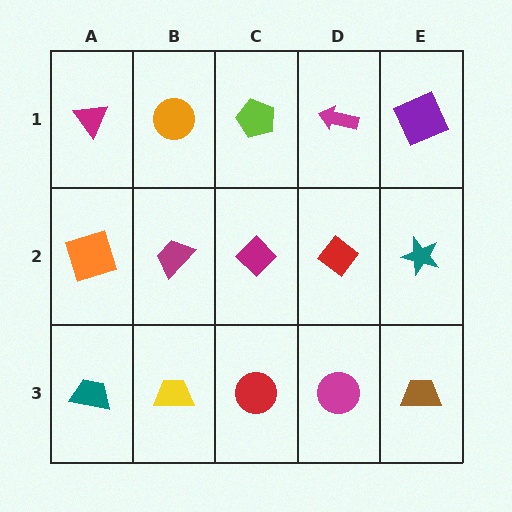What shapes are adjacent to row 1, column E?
A teal star (row 2, column E), a magenta arrow (row 1, column D).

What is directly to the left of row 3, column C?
A yellow trapezoid.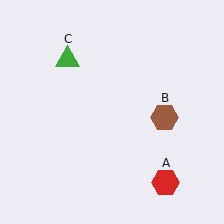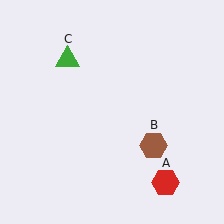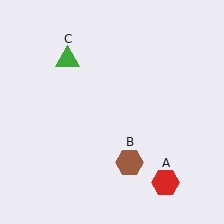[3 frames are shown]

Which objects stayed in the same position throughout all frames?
Red hexagon (object A) and green triangle (object C) remained stationary.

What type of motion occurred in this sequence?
The brown hexagon (object B) rotated clockwise around the center of the scene.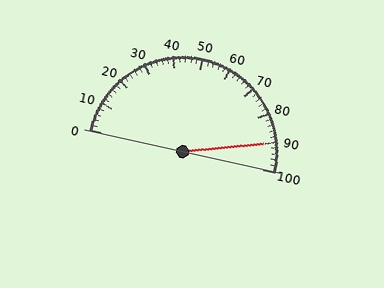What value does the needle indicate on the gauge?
The needle indicates approximately 90.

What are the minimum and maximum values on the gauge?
The gauge ranges from 0 to 100.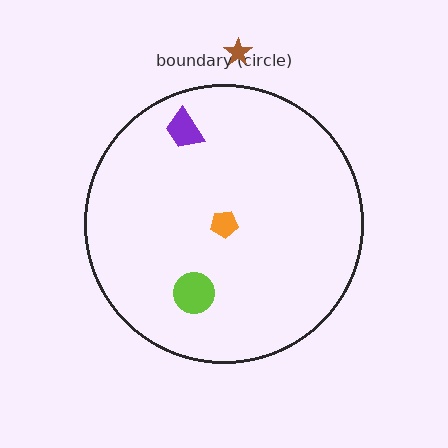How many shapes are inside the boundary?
3 inside, 1 outside.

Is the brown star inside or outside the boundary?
Outside.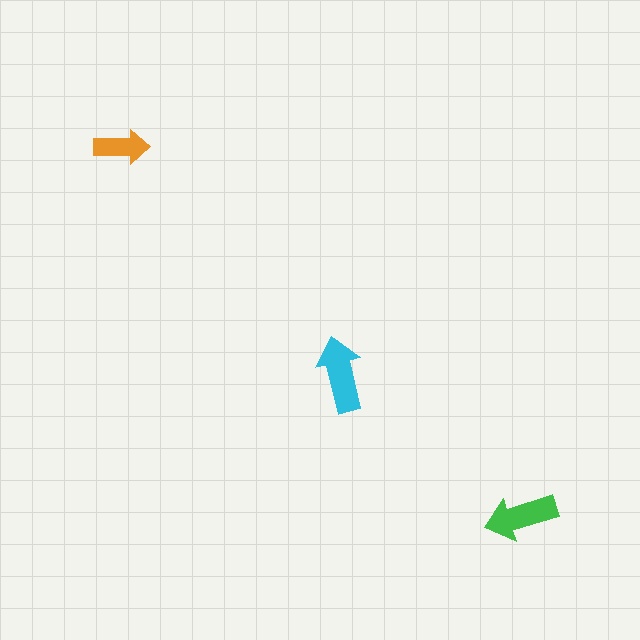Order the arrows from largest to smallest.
the cyan one, the green one, the orange one.